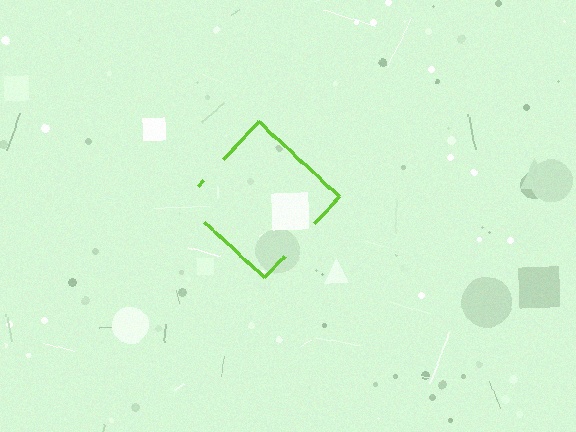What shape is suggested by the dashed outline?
The dashed outline suggests a diamond.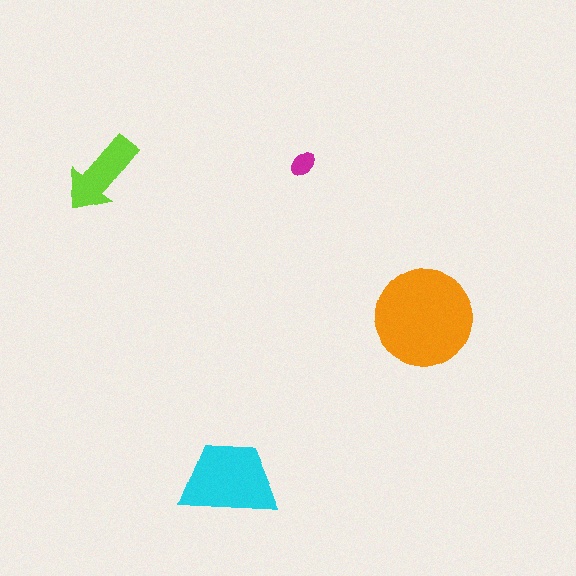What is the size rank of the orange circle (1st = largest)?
1st.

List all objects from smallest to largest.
The magenta ellipse, the lime arrow, the cyan trapezoid, the orange circle.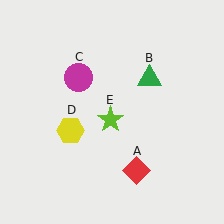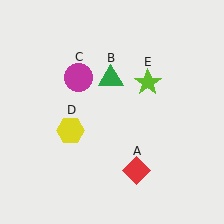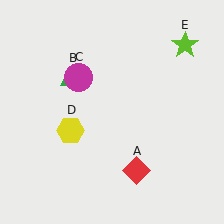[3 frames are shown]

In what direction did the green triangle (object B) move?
The green triangle (object B) moved left.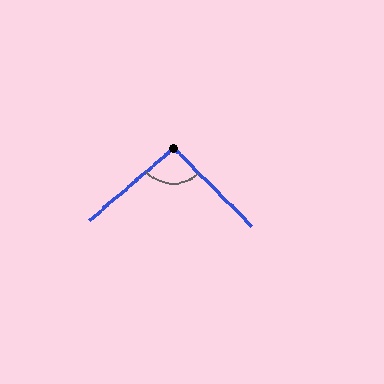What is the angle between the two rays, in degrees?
Approximately 94 degrees.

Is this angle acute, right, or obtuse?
It is approximately a right angle.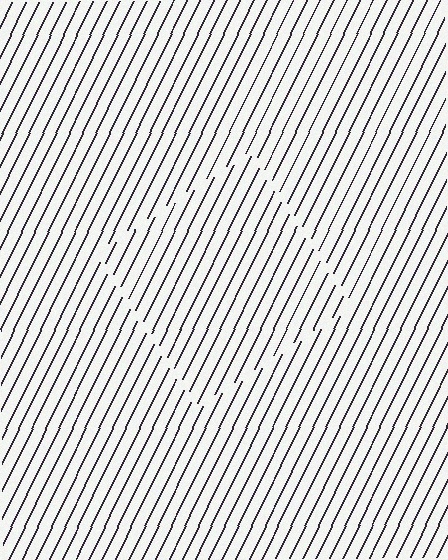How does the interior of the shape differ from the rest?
The interior of the shape contains the same grating, shifted by half a period — the contour is defined by the phase discontinuity where line-ends from the inner and outer gratings abut.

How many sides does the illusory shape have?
4 sides — the line-ends trace a square.